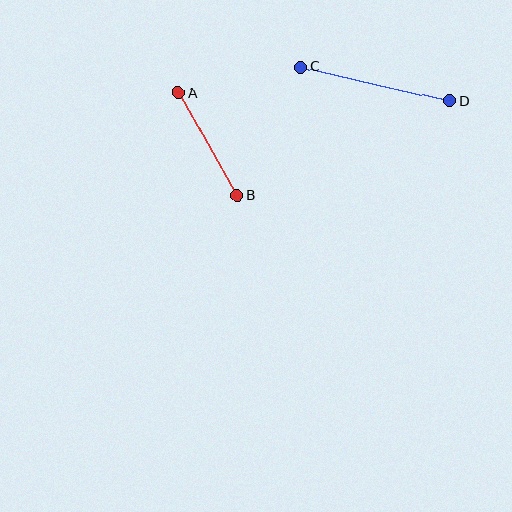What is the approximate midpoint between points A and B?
The midpoint is at approximately (208, 144) pixels.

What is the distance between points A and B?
The distance is approximately 118 pixels.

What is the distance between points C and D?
The distance is approximately 152 pixels.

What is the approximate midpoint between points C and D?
The midpoint is at approximately (375, 84) pixels.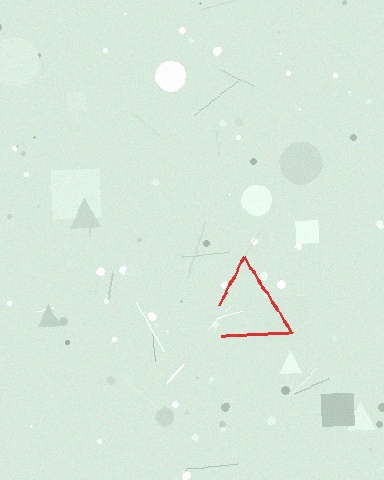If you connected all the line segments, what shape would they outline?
They would outline a triangle.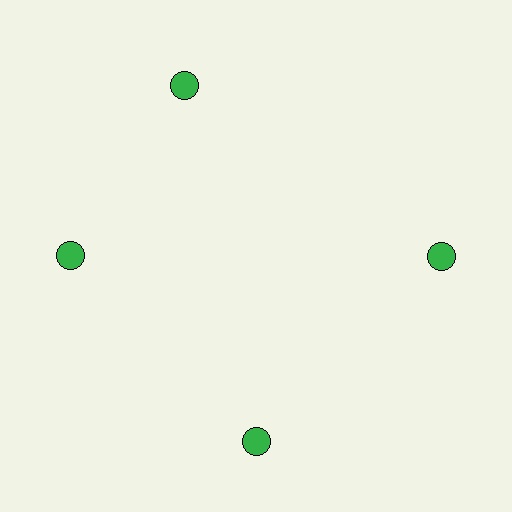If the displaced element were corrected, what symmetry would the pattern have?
It would have 4-fold rotational symmetry — the pattern would map onto itself every 90 degrees.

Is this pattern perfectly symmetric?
No. The 4 green circles are arranged in a ring, but one element near the 12 o'clock position is rotated out of alignment along the ring, breaking the 4-fold rotational symmetry.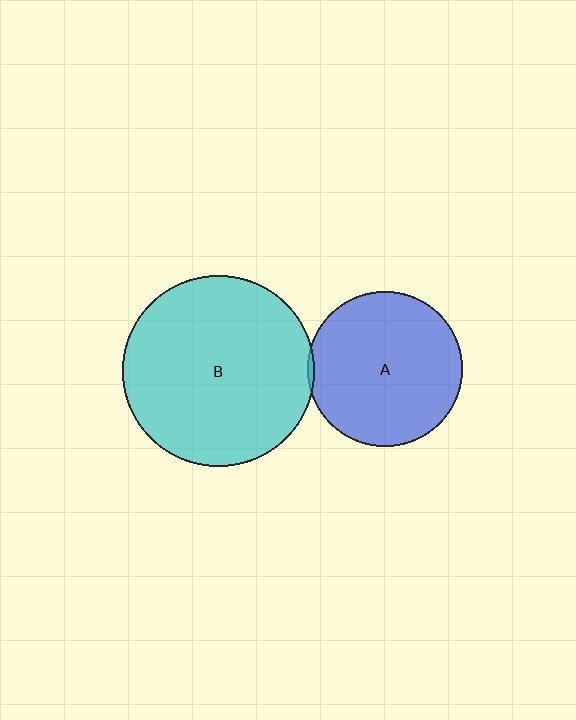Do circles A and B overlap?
Yes.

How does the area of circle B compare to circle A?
Approximately 1.5 times.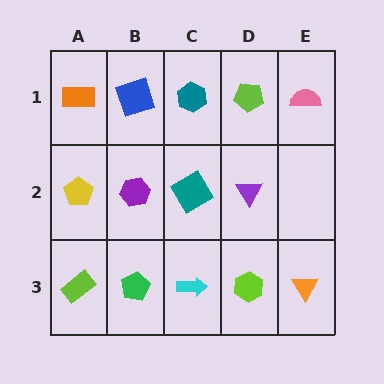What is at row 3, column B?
A green pentagon.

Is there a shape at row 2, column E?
No, that cell is empty.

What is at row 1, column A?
An orange rectangle.